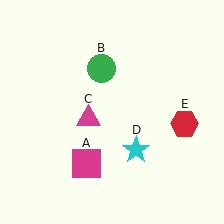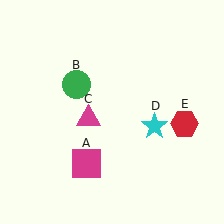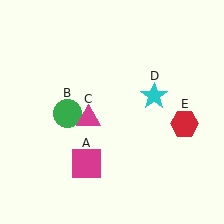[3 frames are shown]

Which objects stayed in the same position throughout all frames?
Magenta square (object A) and magenta triangle (object C) and red hexagon (object E) remained stationary.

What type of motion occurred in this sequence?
The green circle (object B), cyan star (object D) rotated counterclockwise around the center of the scene.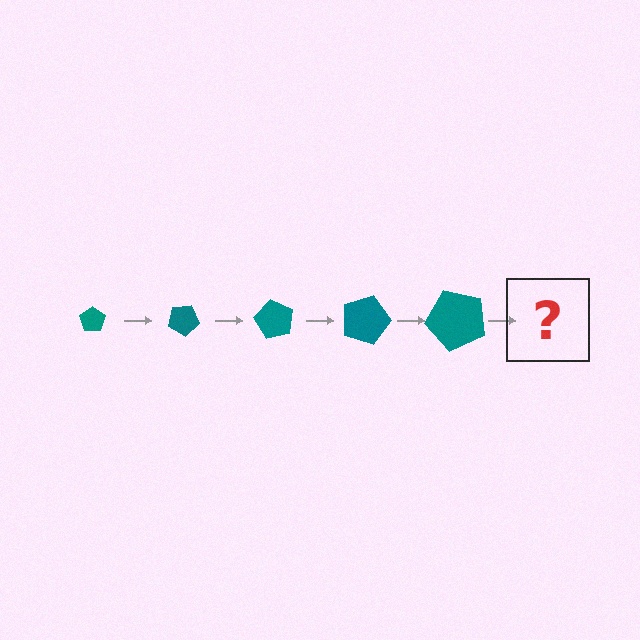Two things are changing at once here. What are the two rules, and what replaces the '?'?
The two rules are that the pentagon grows larger each step and it rotates 30 degrees each step. The '?' should be a pentagon, larger than the previous one and rotated 150 degrees from the start.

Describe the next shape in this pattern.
It should be a pentagon, larger than the previous one and rotated 150 degrees from the start.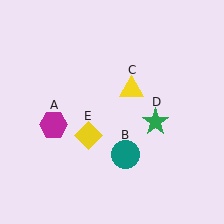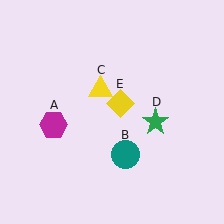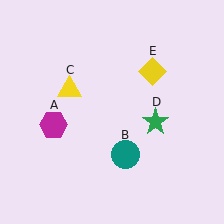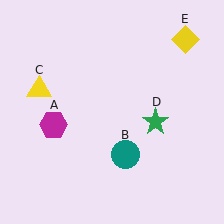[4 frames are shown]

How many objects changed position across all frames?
2 objects changed position: yellow triangle (object C), yellow diamond (object E).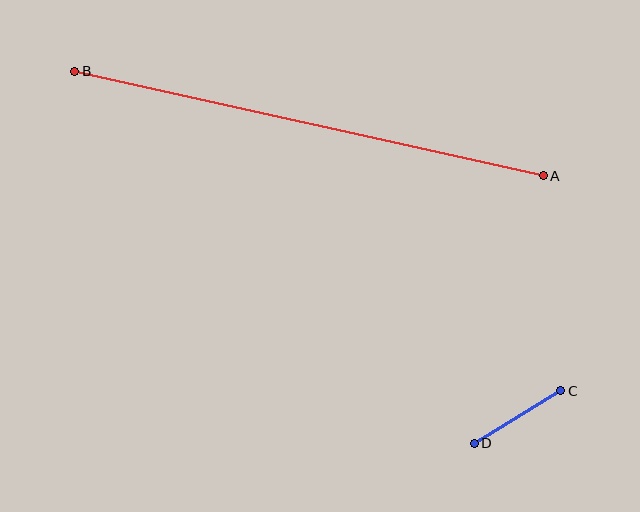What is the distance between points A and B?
The distance is approximately 480 pixels.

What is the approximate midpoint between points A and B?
The midpoint is at approximately (309, 123) pixels.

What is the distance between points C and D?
The distance is approximately 102 pixels.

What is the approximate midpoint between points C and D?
The midpoint is at approximately (517, 417) pixels.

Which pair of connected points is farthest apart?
Points A and B are farthest apart.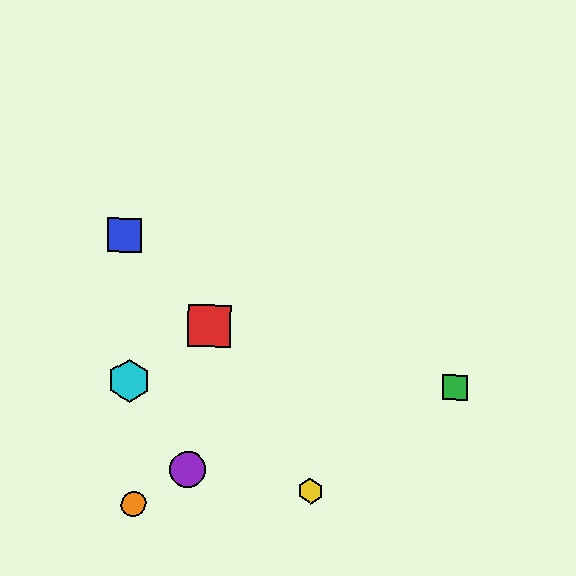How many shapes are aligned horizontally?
2 shapes (the green square, the cyan hexagon) are aligned horizontally.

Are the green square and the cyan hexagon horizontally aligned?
Yes, both are at y≈387.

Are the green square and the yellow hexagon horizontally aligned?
No, the green square is at y≈387 and the yellow hexagon is at y≈491.